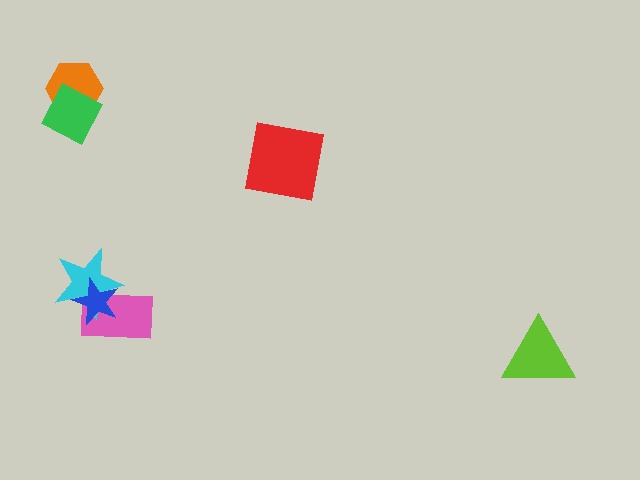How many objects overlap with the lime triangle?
0 objects overlap with the lime triangle.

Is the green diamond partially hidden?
No, no other shape covers it.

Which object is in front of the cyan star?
The blue star is in front of the cyan star.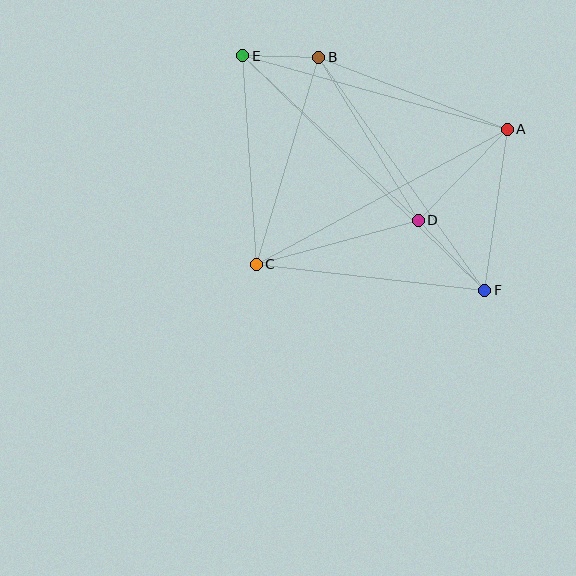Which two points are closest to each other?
Points B and E are closest to each other.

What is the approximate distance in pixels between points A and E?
The distance between A and E is approximately 274 pixels.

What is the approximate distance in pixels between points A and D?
The distance between A and D is approximately 127 pixels.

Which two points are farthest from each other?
Points E and F are farthest from each other.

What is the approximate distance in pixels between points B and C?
The distance between B and C is approximately 216 pixels.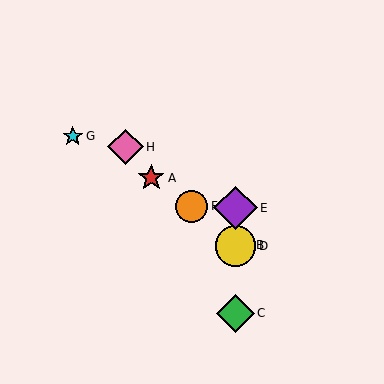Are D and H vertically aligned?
No, D is at x≈235 and H is at x≈125.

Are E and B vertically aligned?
Yes, both are at x≈235.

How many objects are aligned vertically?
4 objects (B, C, D, E) are aligned vertically.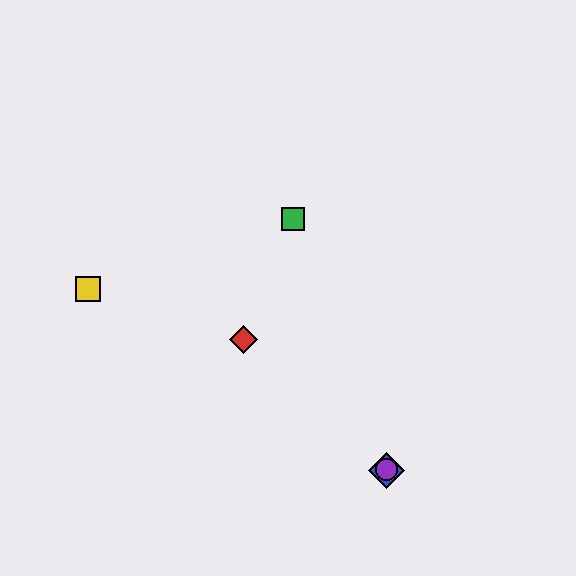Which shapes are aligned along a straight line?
The blue diamond, the green square, the purple circle are aligned along a straight line.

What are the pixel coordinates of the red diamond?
The red diamond is at (243, 340).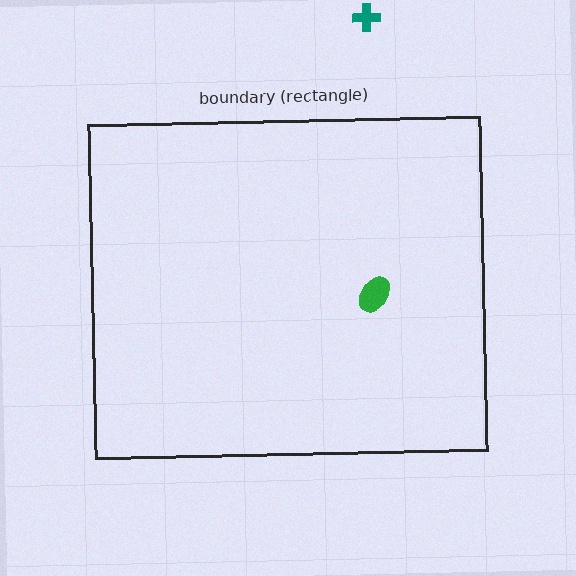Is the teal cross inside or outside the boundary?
Outside.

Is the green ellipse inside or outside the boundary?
Inside.